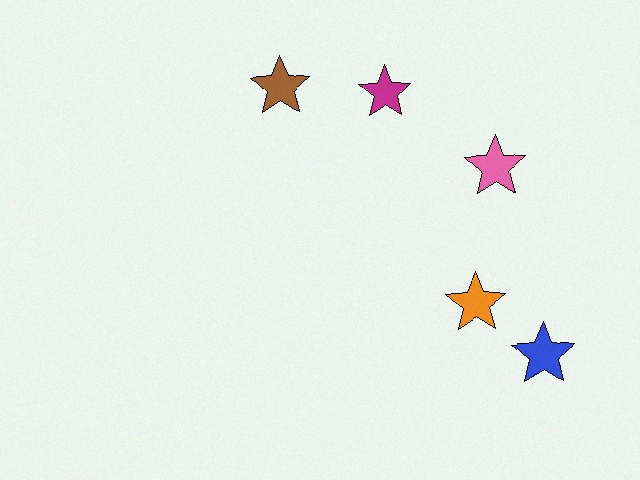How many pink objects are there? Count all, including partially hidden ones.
There is 1 pink object.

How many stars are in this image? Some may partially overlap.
There are 5 stars.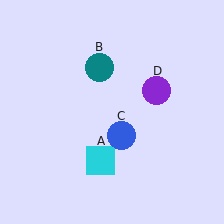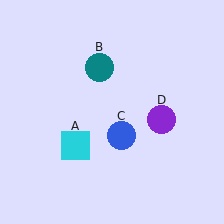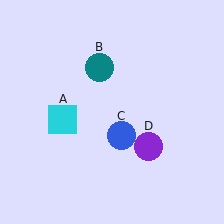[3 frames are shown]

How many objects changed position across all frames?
2 objects changed position: cyan square (object A), purple circle (object D).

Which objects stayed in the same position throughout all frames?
Teal circle (object B) and blue circle (object C) remained stationary.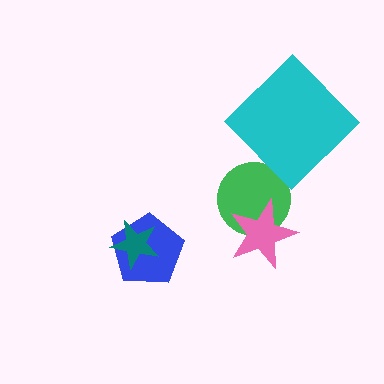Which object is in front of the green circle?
The pink star is in front of the green circle.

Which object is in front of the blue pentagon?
The teal star is in front of the blue pentagon.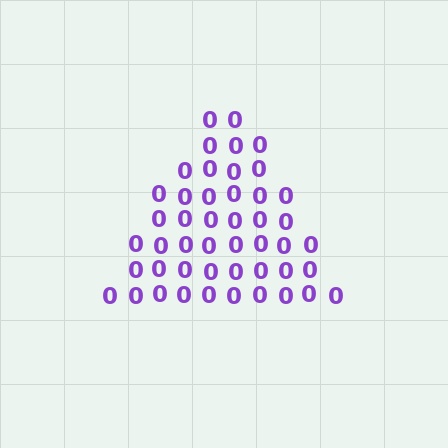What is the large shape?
The large shape is a triangle.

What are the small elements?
The small elements are digit 0's.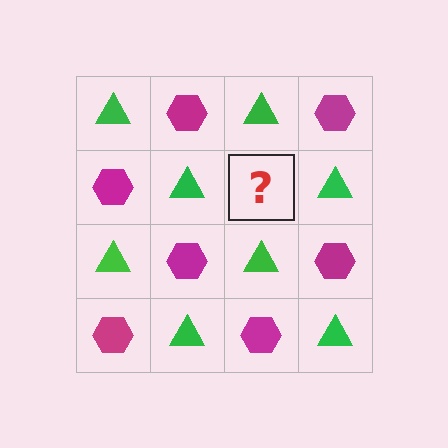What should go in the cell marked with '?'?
The missing cell should contain a magenta hexagon.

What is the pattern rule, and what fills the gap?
The rule is that it alternates green triangle and magenta hexagon in a checkerboard pattern. The gap should be filled with a magenta hexagon.